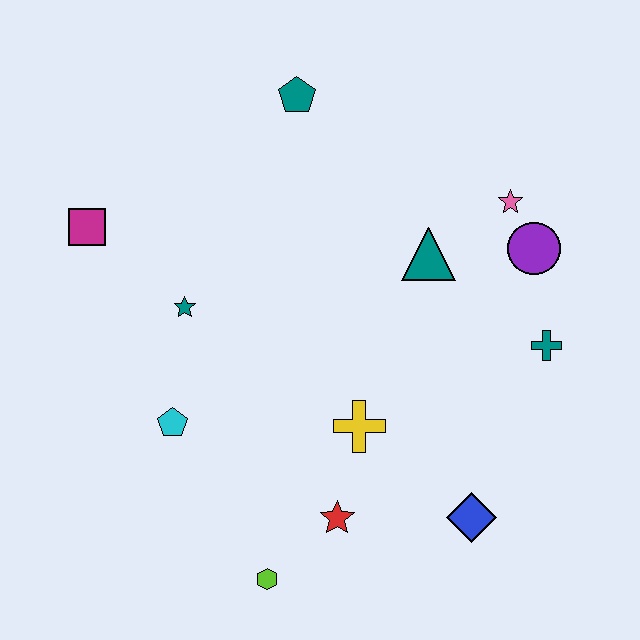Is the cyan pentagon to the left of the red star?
Yes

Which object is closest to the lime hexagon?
The red star is closest to the lime hexagon.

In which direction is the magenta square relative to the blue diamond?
The magenta square is to the left of the blue diamond.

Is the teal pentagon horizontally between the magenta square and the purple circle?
Yes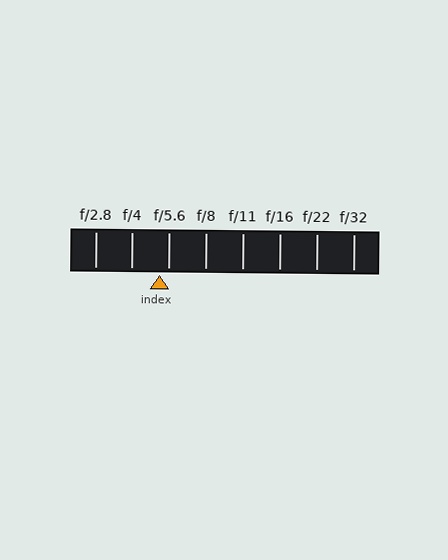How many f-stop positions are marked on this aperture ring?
There are 8 f-stop positions marked.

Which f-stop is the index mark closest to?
The index mark is closest to f/5.6.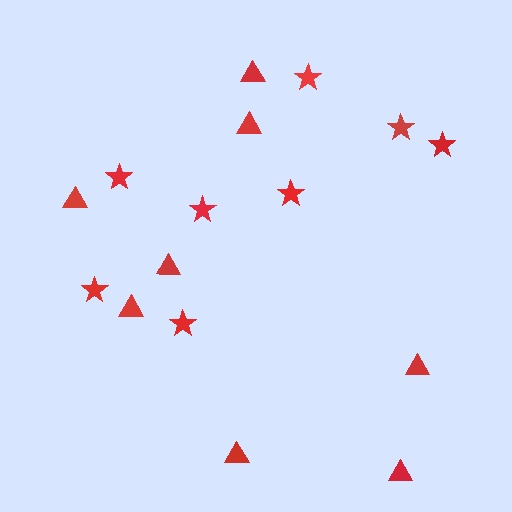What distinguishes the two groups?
There are 2 groups: one group of stars (8) and one group of triangles (8).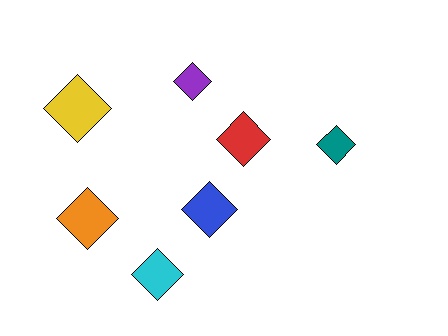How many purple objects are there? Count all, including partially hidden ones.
There is 1 purple object.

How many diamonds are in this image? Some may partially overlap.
There are 7 diamonds.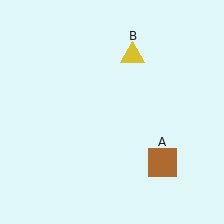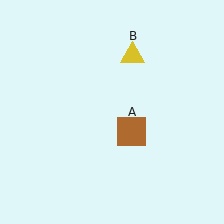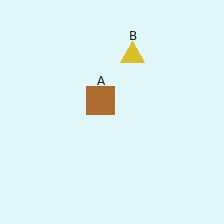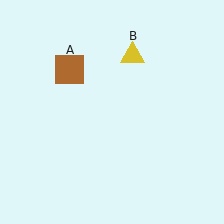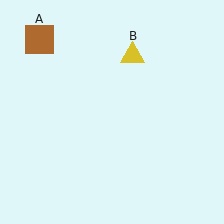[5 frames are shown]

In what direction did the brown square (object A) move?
The brown square (object A) moved up and to the left.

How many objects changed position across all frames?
1 object changed position: brown square (object A).